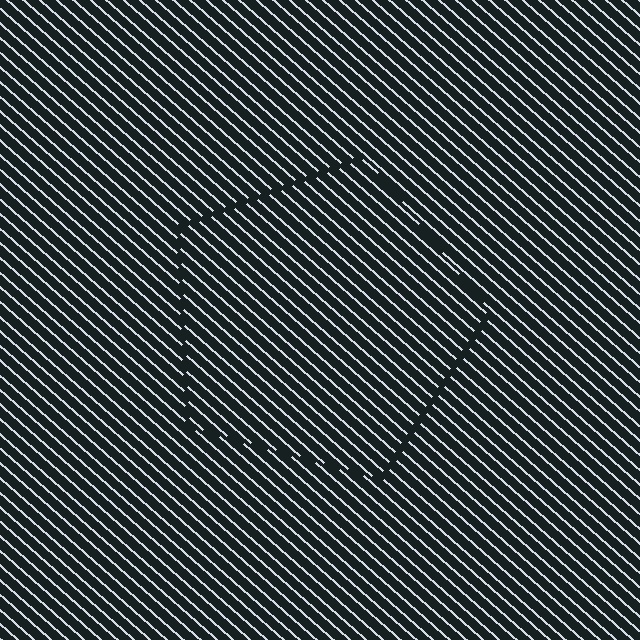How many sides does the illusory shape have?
5 sides — the line-ends trace a pentagon.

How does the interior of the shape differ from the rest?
The interior of the shape contains the same grating, shifted by half a period — the contour is defined by the phase discontinuity where line-ends from the inner and outer gratings abut.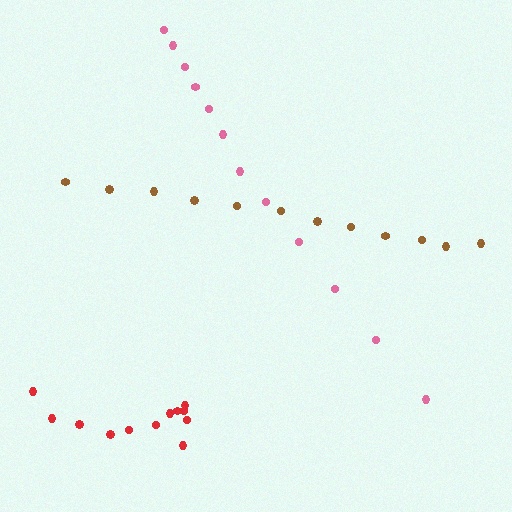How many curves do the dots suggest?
There are 3 distinct paths.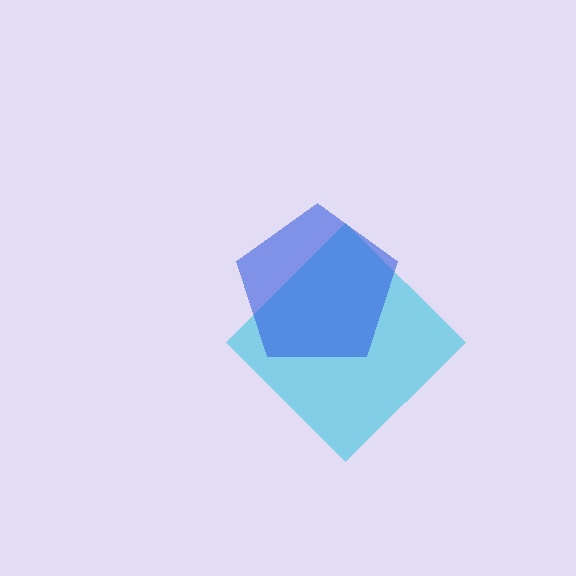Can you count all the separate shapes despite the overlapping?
Yes, there are 2 separate shapes.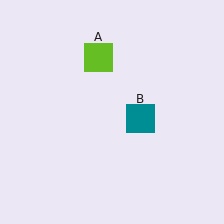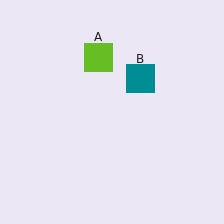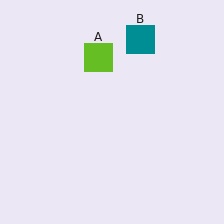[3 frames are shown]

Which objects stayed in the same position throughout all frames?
Lime square (object A) remained stationary.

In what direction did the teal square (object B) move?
The teal square (object B) moved up.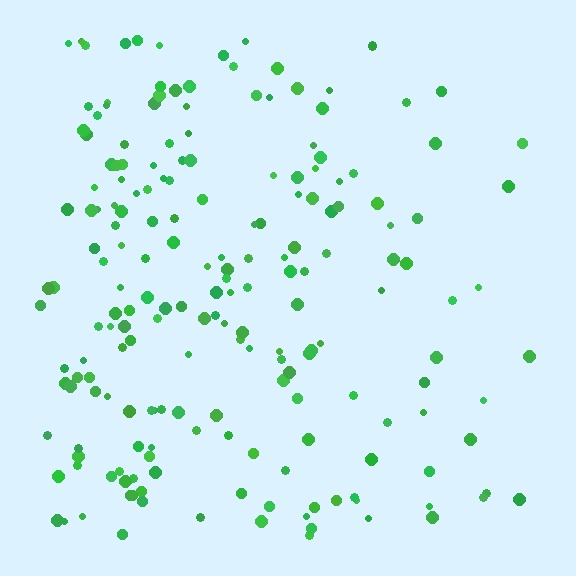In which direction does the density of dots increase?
From right to left, with the left side densest.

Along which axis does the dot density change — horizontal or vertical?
Horizontal.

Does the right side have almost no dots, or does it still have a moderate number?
Still a moderate number, just noticeably fewer than the left.